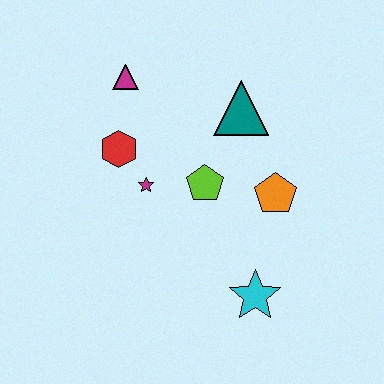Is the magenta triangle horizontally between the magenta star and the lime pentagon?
No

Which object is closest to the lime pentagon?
The magenta star is closest to the lime pentagon.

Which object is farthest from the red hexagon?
The cyan star is farthest from the red hexagon.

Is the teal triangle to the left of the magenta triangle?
No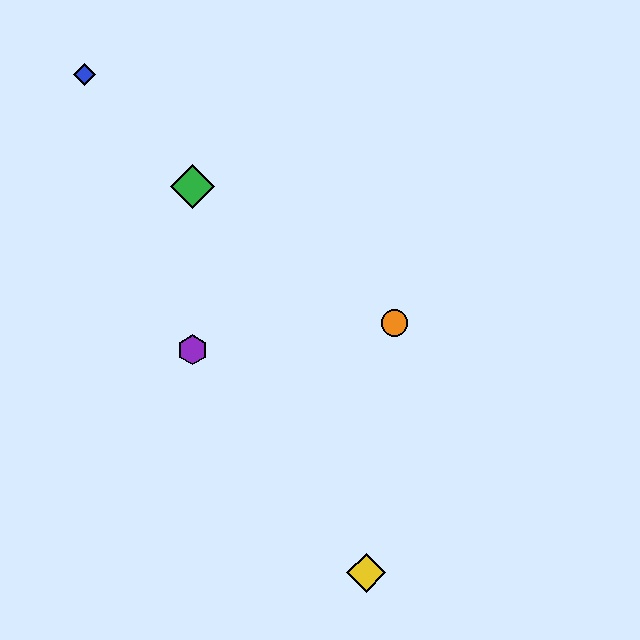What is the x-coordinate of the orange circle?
The orange circle is at x≈395.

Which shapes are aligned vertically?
The red hexagon, the green diamond, the purple hexagon are aligned vertically.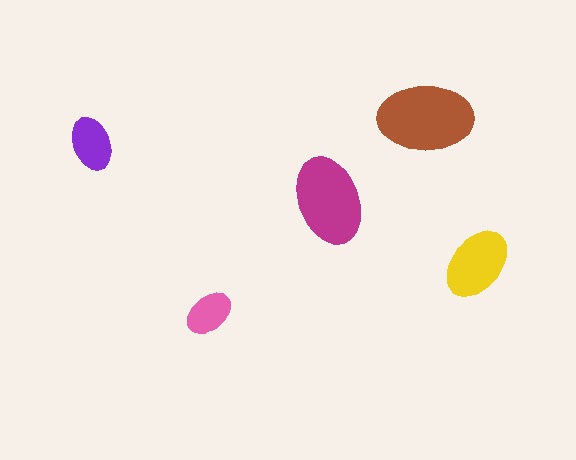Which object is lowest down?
The pink ellipse is bottommost.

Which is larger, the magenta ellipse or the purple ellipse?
The magenta one.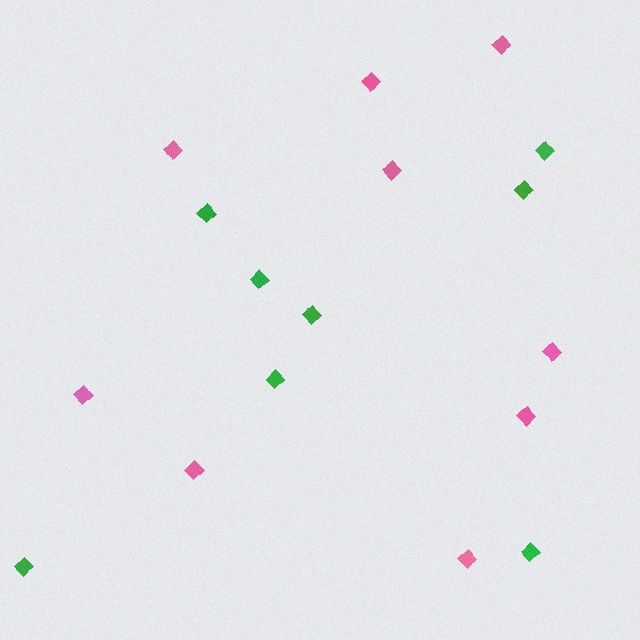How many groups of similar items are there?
There are 2 groups: one group of green diamonds (8) and one group of pink diamonds (9).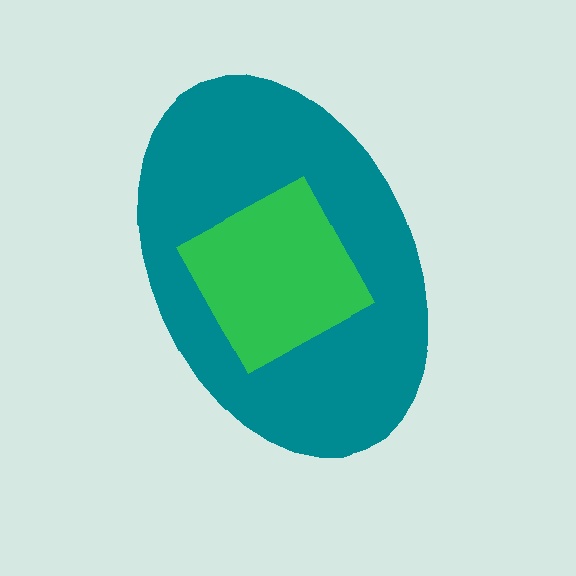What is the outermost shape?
The teal ellipse.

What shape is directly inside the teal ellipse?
The green square.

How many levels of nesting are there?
2.